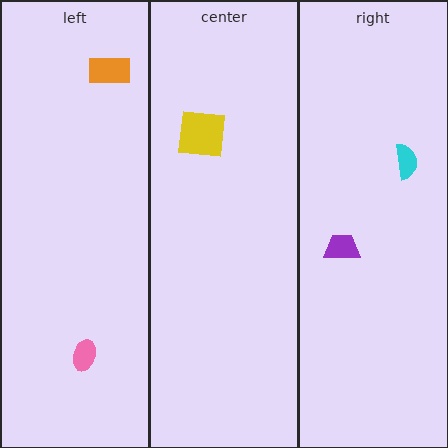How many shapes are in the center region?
1.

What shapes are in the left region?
The pink ellipse, the orange rectangle.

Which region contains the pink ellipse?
The left region.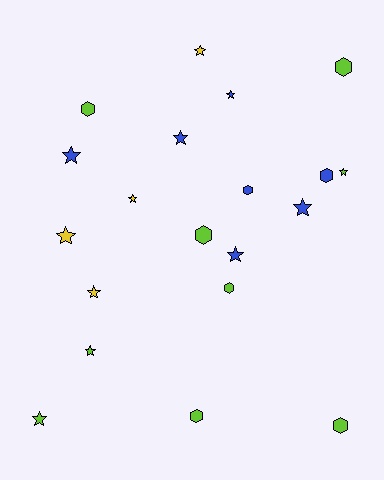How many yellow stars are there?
There are 4 yellow stars.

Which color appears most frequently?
Lime, with 9 objects.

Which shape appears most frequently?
Star, with 12 objects.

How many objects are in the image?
There are 20 objects.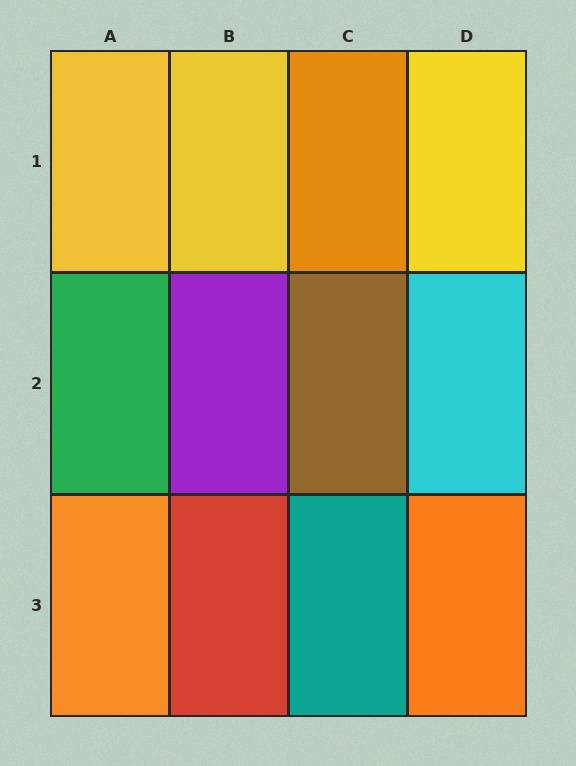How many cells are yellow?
3 cells are yellow.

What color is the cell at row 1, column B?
Yellow.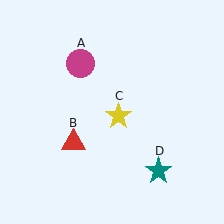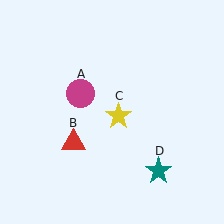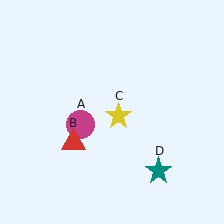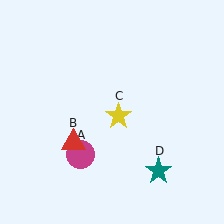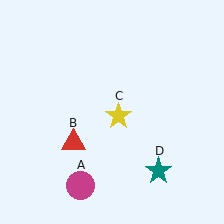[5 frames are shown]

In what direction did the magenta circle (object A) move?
The magenta circle (object A) moved down.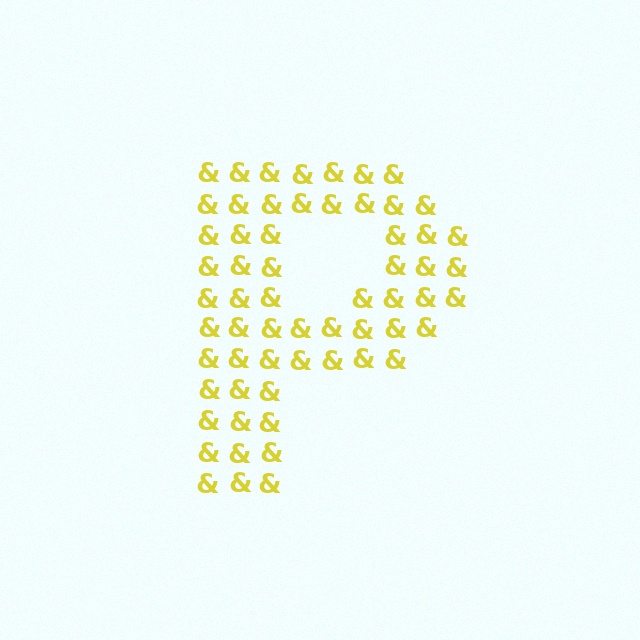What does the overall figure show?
The overall figure shows the letter P.